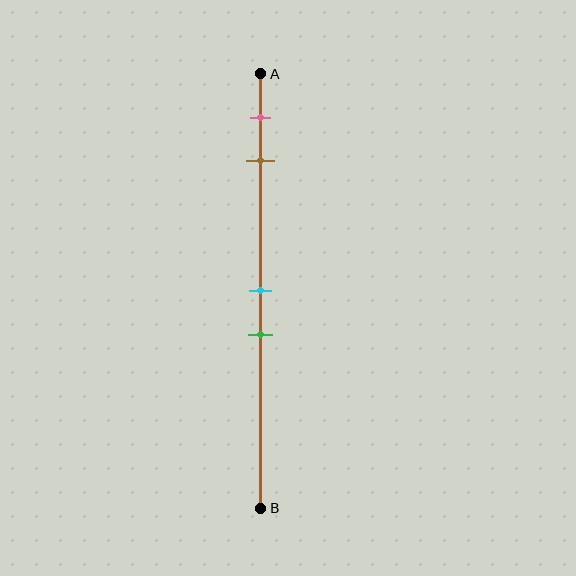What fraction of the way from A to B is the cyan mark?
The cyan mark is approximately 50% (0.5) of the way from A to B.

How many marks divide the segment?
There are 4 marks dividing the segment.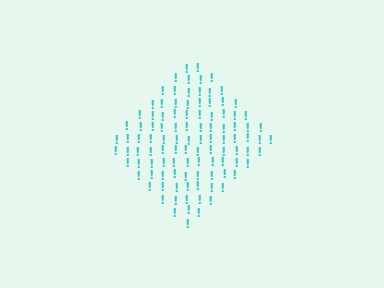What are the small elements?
The small elements are exclamation marks.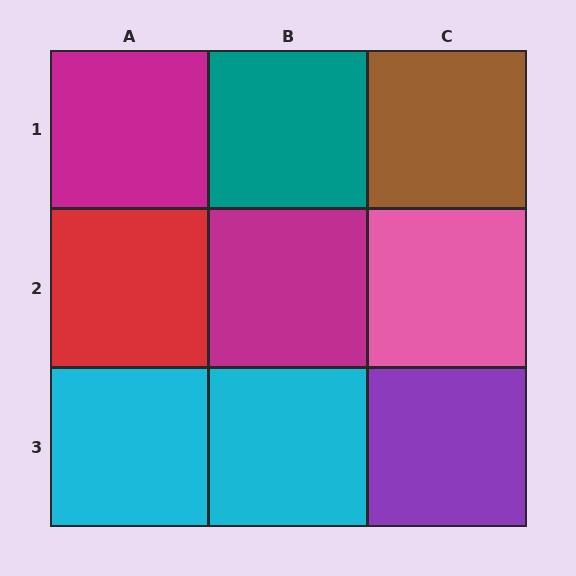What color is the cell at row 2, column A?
Red.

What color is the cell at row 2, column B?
Magenta.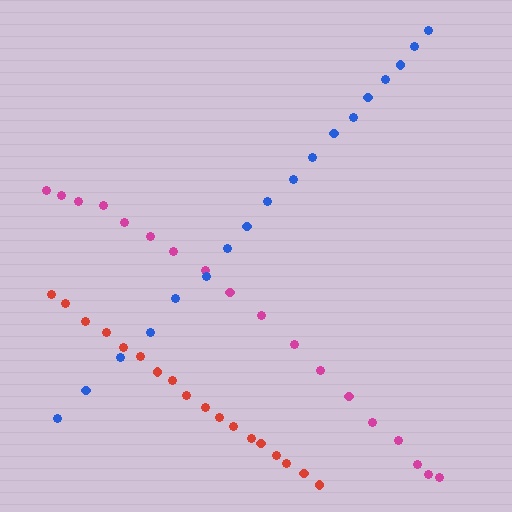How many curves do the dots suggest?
There are 3 distinct paths.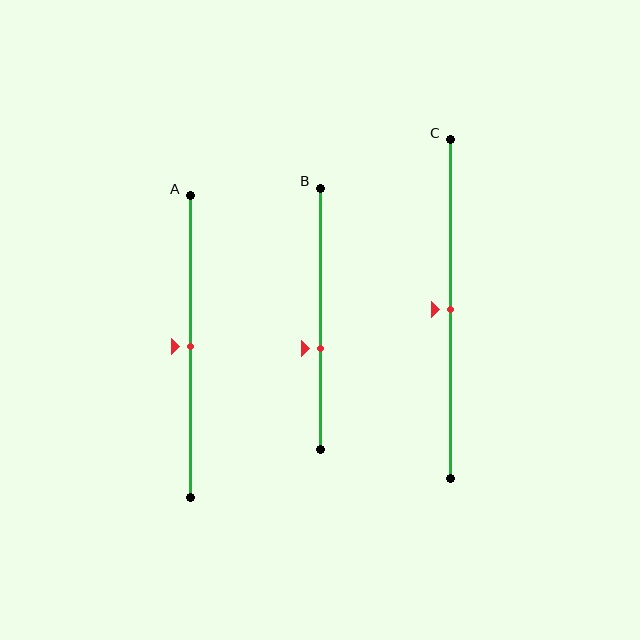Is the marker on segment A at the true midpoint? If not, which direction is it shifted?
Yes, the marker on segment A is at the true midpoint.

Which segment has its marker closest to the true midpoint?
Segment A has its marker closest to the true midpoint.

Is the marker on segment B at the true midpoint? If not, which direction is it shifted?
No, the marker on segment B is shifted downward by about 11% of the segment length.